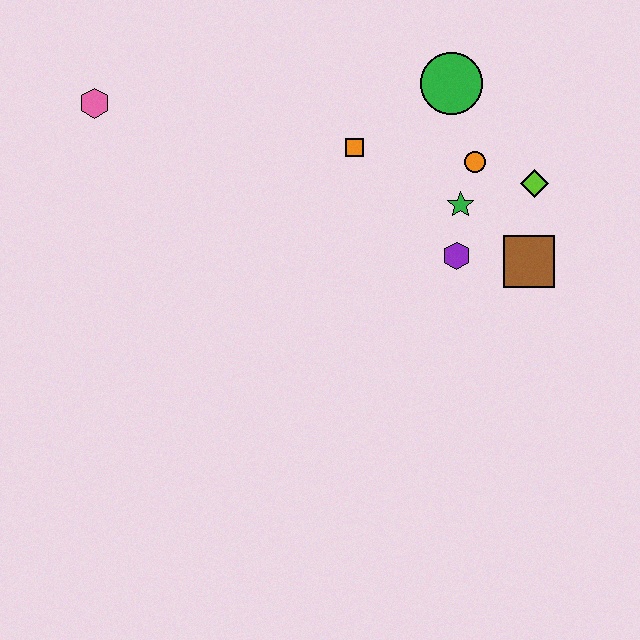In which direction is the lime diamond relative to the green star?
The lime diamond is to the right of the green star.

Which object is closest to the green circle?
The orange circle is closest to the green circle.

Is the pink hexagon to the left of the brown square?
Yes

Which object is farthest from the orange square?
The pink hexagon is farthest from the orange square.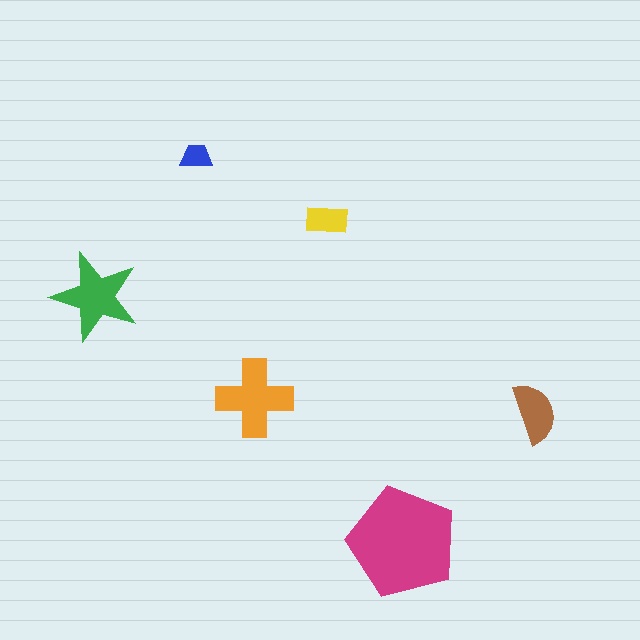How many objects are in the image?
There are 6 objects in the image.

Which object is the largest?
The magenta pentagon.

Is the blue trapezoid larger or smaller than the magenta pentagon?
Smaller.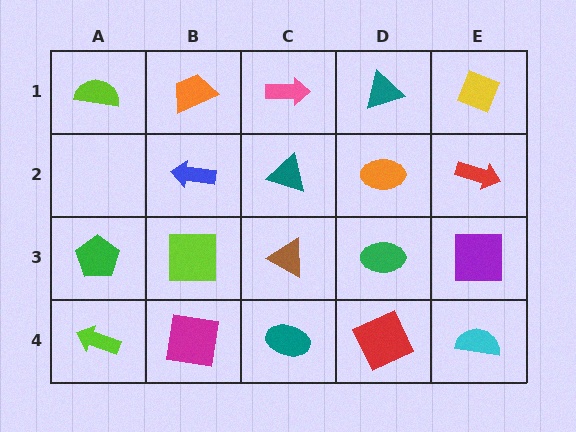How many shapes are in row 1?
5 shapes.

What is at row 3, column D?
A green ellipse.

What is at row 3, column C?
A brown triangle.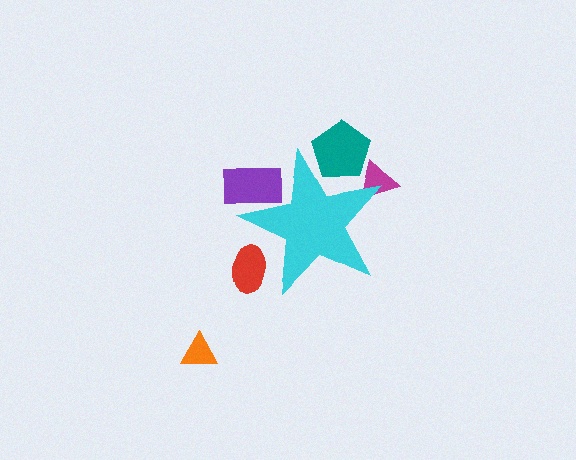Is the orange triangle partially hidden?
No, the orange triangle is fully visible.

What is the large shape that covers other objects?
A cyan star.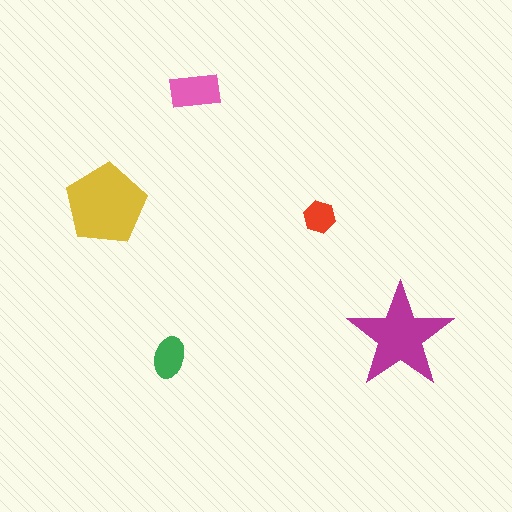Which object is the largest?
The yellow pentagon.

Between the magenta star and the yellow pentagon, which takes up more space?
The yellow pentagon.